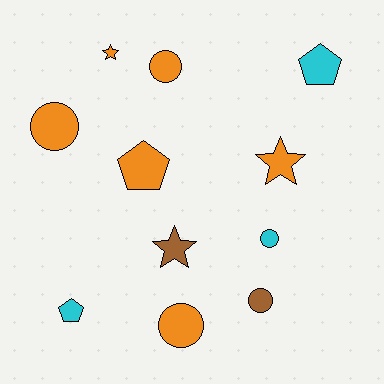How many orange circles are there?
There are 3 orange circles.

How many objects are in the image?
There are 11 objects.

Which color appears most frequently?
Orange, with 6 objects.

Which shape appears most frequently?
Circle, with 5 objects.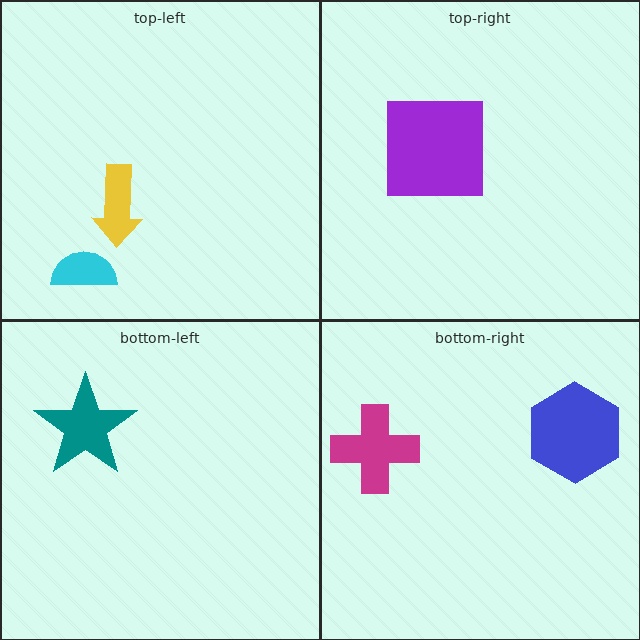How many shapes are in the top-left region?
2.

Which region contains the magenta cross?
The bottom-right region.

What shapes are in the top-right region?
The purple square.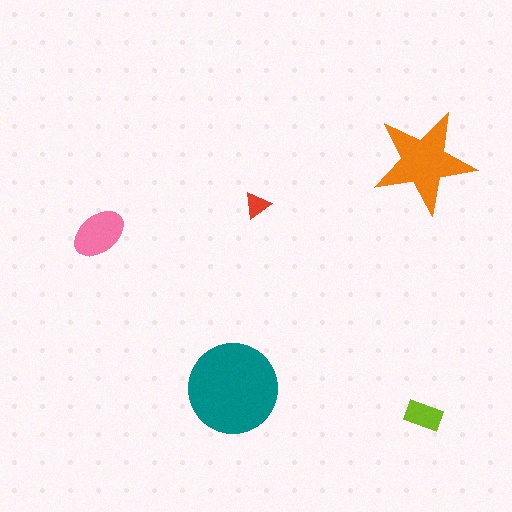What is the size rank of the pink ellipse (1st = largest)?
3rd.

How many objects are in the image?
There are 5 objects in the image.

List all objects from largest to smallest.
The teal circle, the orange star, the pink ellipse, the lime rectangle, the red triangle.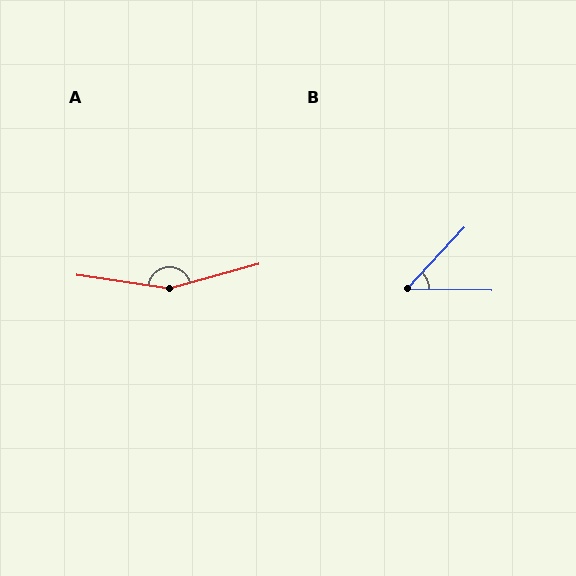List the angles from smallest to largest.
B (48°), A (156°).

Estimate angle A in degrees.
Approximately 156 degrees.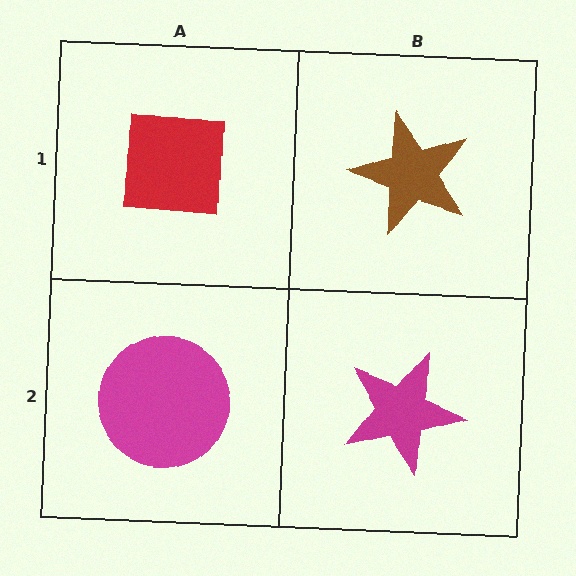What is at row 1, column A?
A red square.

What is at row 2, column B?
A magenta star.